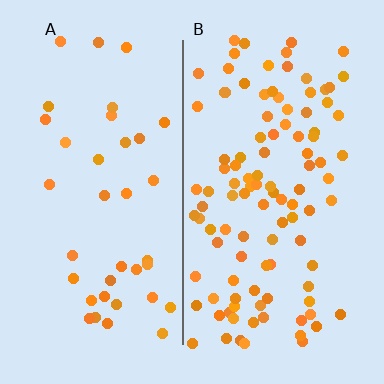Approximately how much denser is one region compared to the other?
Approximately 2.8× — region B over region A.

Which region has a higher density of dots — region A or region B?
B (the right).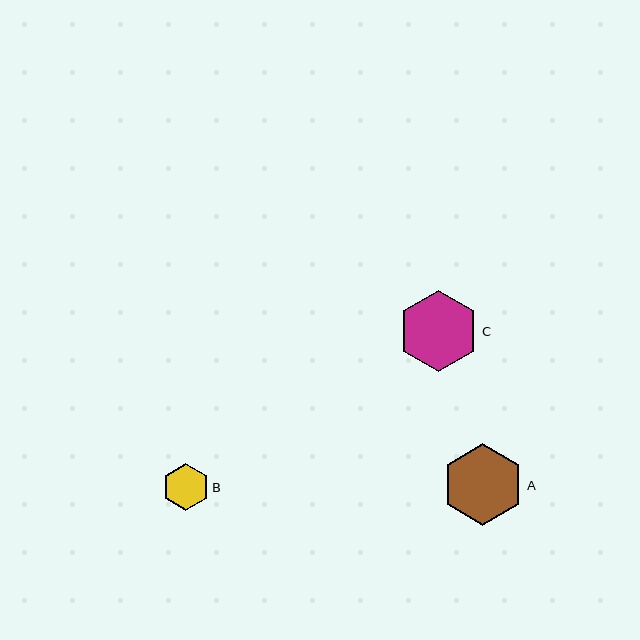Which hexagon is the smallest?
Hexagon B is the smallest with a size of approximately 47 pixels.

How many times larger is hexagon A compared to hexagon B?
Hexagon A is approximately 1.7 times the size of hexagon B.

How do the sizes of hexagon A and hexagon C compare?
Hexagon A and hexagon C are approximately the same size.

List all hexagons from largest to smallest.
From largest to smallest: A, C, B.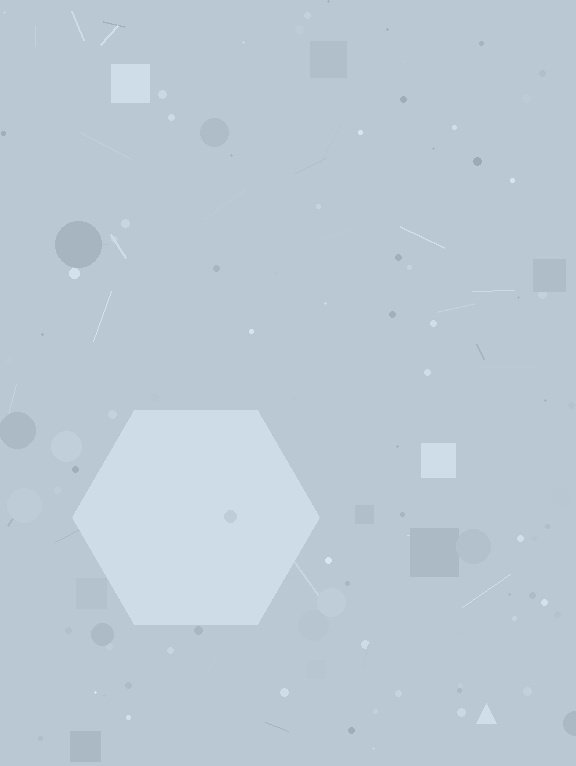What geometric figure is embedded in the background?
A hexagon is embedded in the background.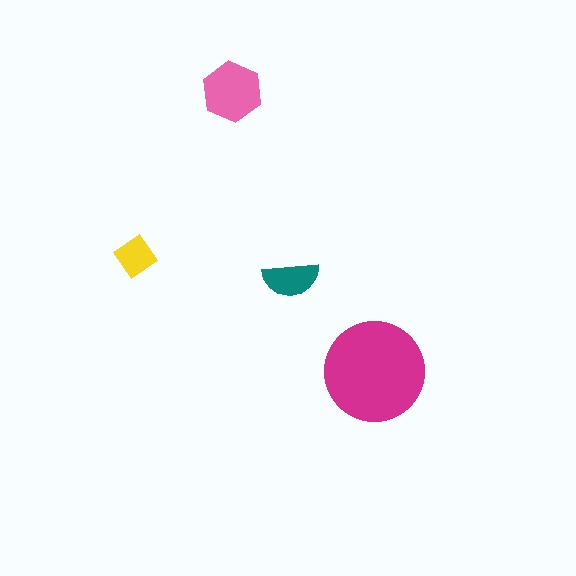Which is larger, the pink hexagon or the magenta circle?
The magenta circle.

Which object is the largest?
The magenta circle.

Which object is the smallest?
The yellow diamond.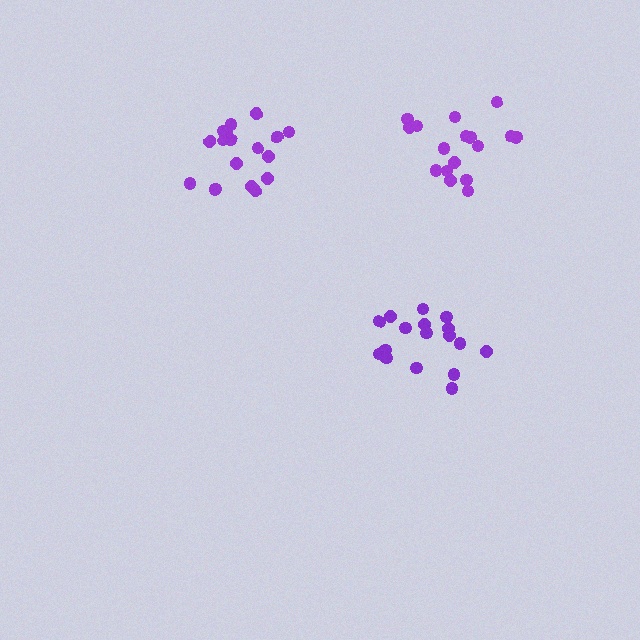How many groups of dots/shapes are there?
There are 3 groups.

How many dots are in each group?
Group 1: 17 dots, Group 2: 17 dots, Group 3: 18 dots (52 total).